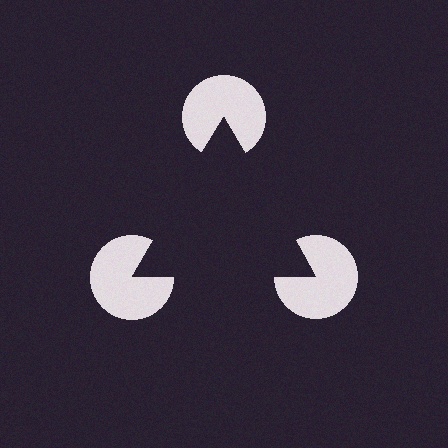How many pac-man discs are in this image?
There are 3 — one at each vertex of the illusory triangle.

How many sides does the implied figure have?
3 sides.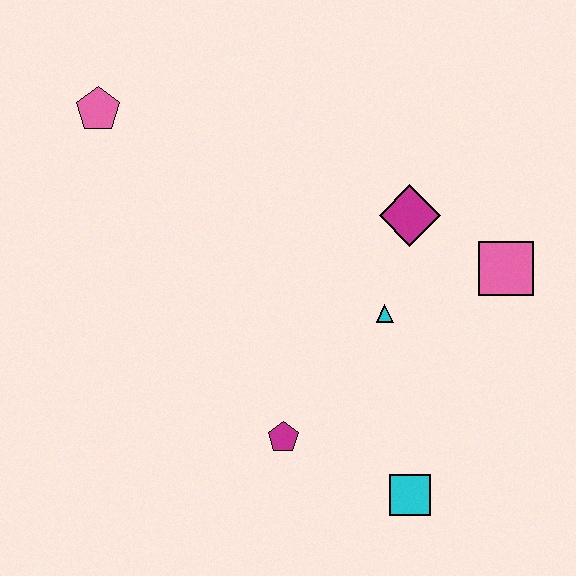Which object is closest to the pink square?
The magenta diamond is closest to the pink square.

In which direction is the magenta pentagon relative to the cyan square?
The magenta pentagon is to the left of the cyan square.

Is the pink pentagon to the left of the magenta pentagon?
Yes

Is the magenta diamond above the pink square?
Yes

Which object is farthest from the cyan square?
The pink pentagon is farthest from the cyan square.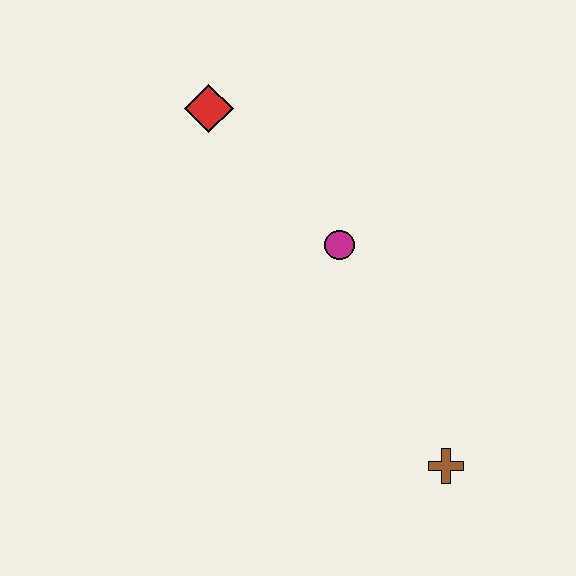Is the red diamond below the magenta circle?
No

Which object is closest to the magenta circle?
The red diamond is closest to the magenta circle.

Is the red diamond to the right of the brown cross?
No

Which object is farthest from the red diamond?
The brown cross is farthest from the red diamond.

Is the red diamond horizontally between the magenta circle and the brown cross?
No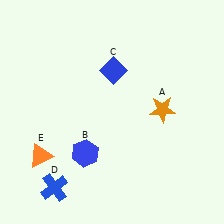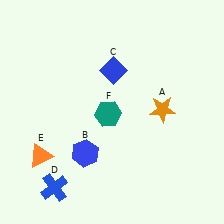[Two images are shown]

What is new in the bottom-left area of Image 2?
A teal hexagon (F) was added in the bottom-left area of Image 2.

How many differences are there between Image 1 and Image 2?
There is 1 difference between the two images.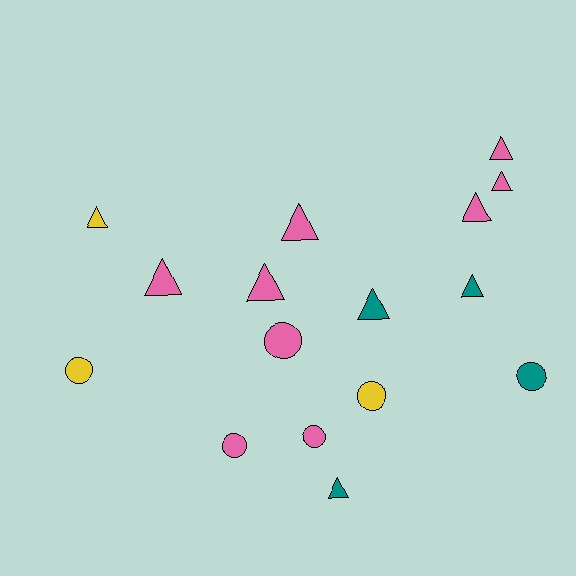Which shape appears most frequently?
Triangle, with 10 objects.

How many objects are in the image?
There are 16 objects.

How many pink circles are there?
There are 3 pink circles.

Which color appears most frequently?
Pink, with 9 objects.